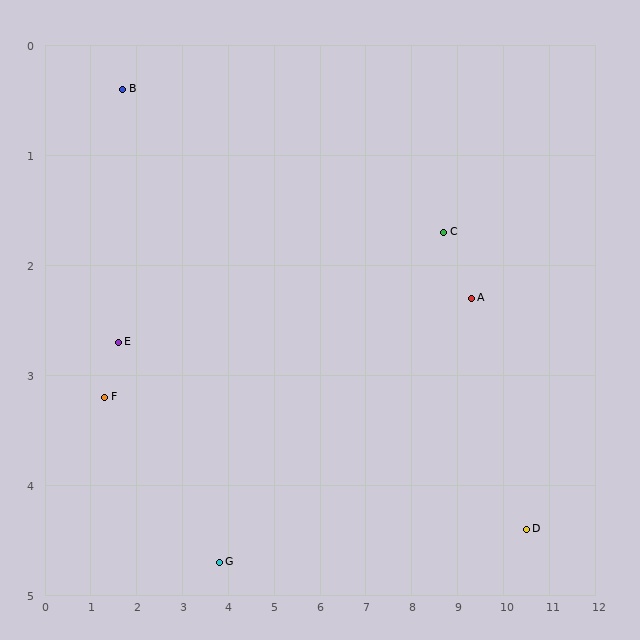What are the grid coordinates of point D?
Point D is at approximately (10.5, 4.4).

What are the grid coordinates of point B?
Point B is at approximately (1.7, 0.4).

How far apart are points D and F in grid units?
Points D and F are about 9.3 grid units apart.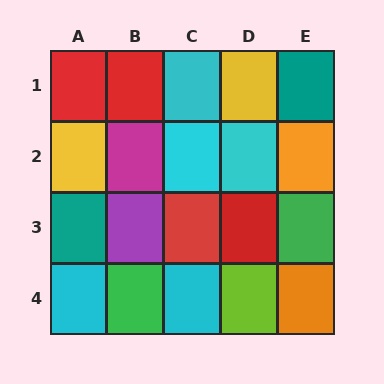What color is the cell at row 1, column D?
Yellow.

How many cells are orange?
2 cells are orange.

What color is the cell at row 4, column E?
Orange.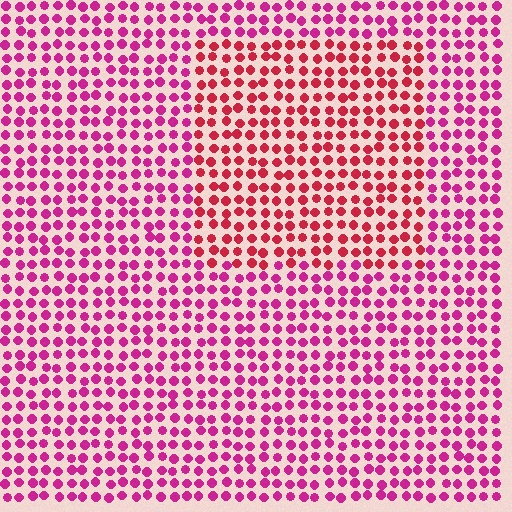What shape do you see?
I see a rectangle.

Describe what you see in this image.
The image is filled with small magenta elements in a uniform arrangement. A rectangle-shaped region is visible where the elements are tinted to a slightly different hue, forming a subtle color boundary.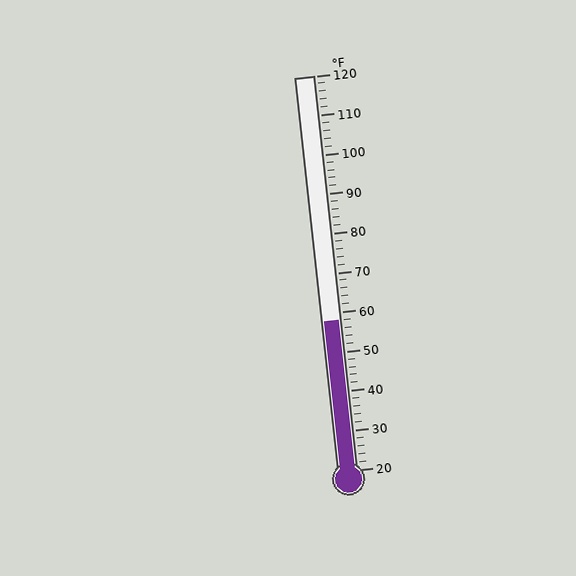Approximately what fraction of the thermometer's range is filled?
The thermometer is filled to approximately 40% of its range.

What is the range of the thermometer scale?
The thermometer scale ranges from 20°F to 120°F.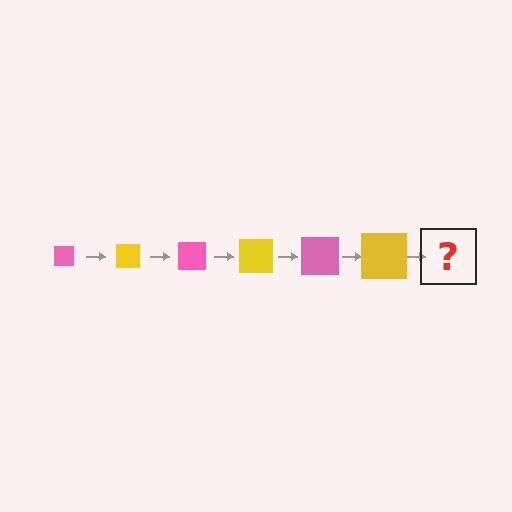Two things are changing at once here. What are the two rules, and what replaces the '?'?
The two rules are that the square grows larger each step and the color cycles through pink and yellow. The '?' should be a pink square, larger than the previous one.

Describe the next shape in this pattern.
It should be a pink square, larger than the previous one.